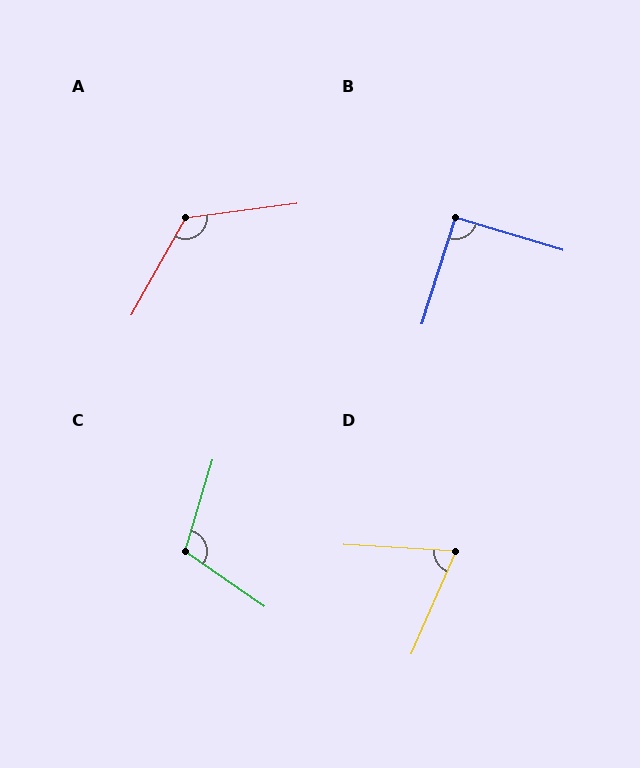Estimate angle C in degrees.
Approximately 108 degrees.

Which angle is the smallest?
D, at approximately 70 degrees.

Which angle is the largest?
A, at approximately 127 degrees.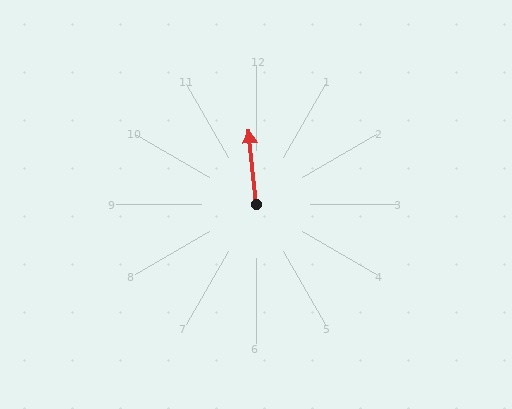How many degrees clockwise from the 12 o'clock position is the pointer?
Approximately 354 degrees.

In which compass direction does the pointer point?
North.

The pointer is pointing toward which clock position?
Roughly 12 o'clock.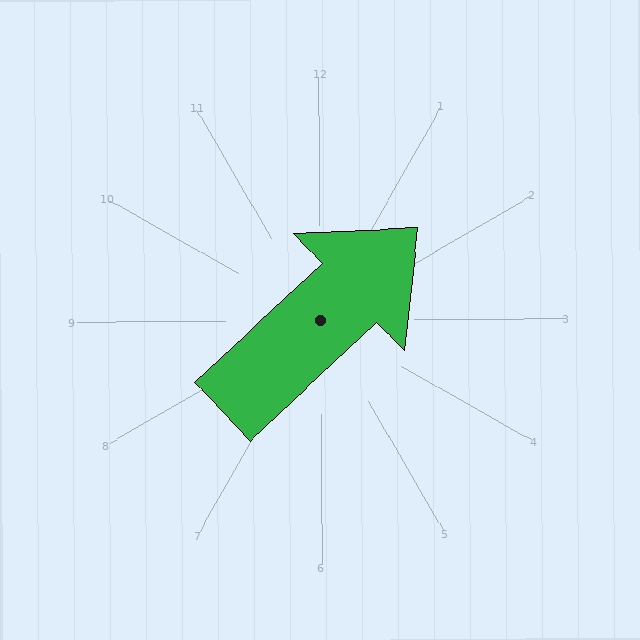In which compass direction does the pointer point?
Northeast.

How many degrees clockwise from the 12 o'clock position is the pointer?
Approximately 47 degrees.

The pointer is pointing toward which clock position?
Roughly 2 o'clock.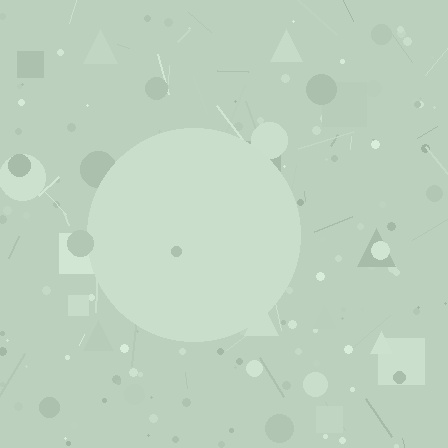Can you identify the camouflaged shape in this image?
The camouflaged shape is a circle.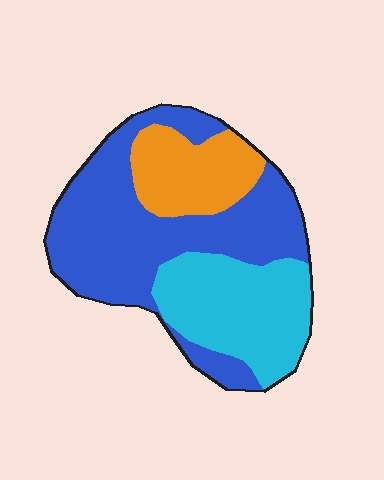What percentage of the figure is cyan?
Cyan covers roughly 30% of the figure.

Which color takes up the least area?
Orange, at roughly 20%.